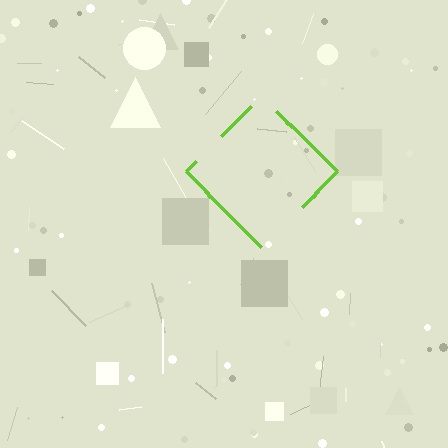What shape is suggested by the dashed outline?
The dashed outline suggests a diamond.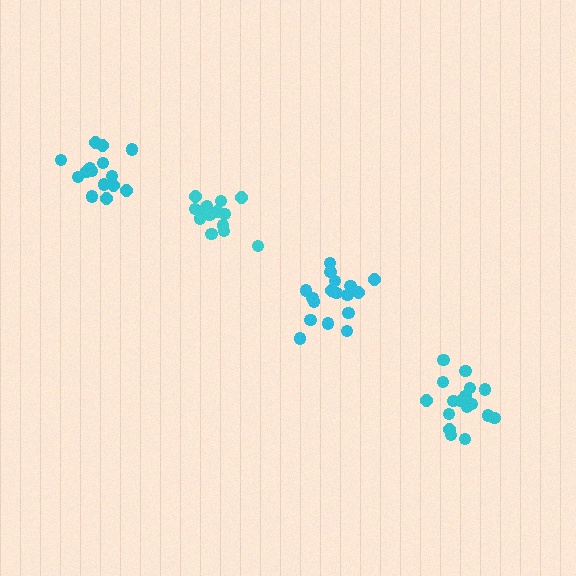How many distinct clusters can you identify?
There are 4 distinct clusters.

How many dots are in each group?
Group 1: 15 dots, Group 2: 17 dots, Group 3: 15 dots, Group 4: 17 dots (64 total).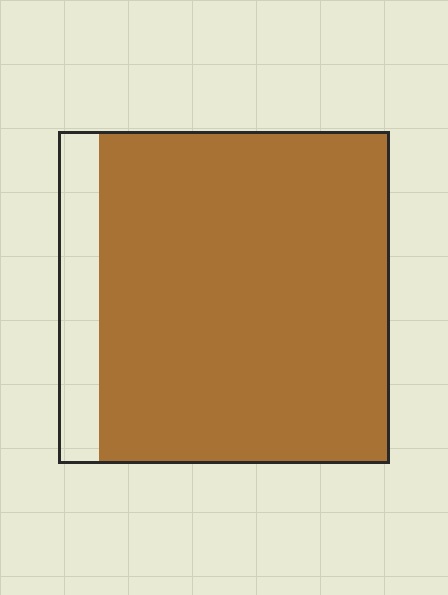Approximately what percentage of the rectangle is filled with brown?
Approximately 90%.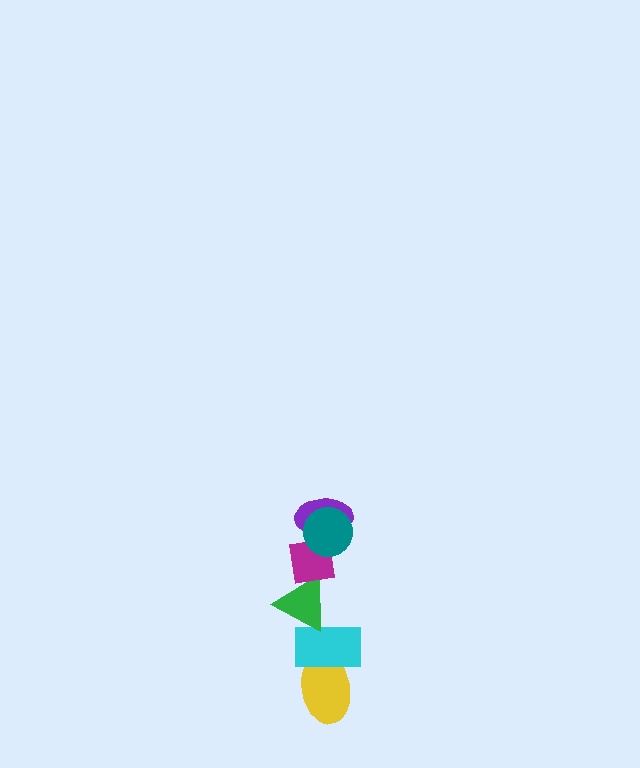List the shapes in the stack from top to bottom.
From top to bottom: the teal circle, the purple ellipse, the magenta square, the green triangle, the cyan rectangle, the yellow ellipse.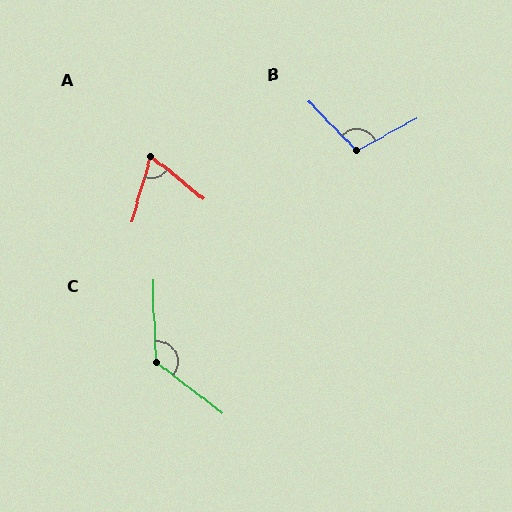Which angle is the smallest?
A, at approximately 66 degrees.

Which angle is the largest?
C, at approximately 129 degrees.